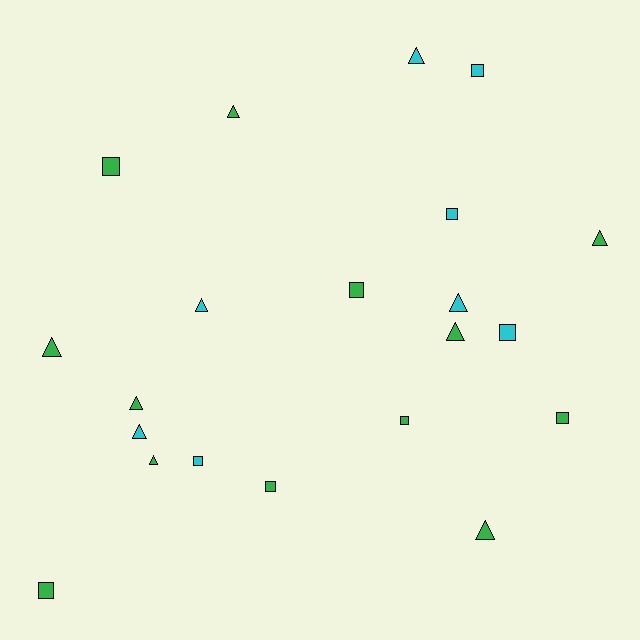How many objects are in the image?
There are 21 objects.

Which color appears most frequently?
Green, with 13 objects.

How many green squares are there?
There are 6 green squares.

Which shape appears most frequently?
Triangle, with 11 objects.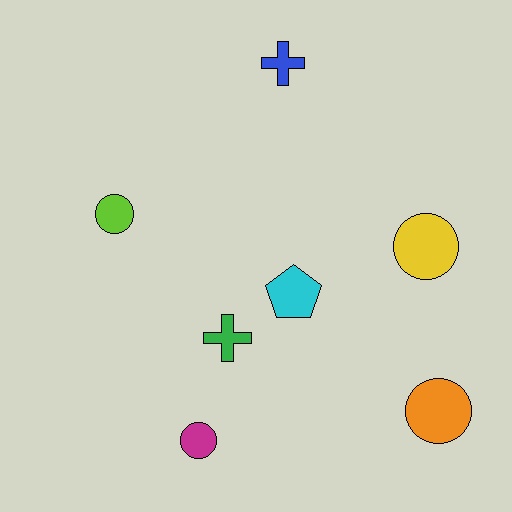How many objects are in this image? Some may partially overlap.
There are 7 objects.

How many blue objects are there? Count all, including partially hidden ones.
There is 1 blue object.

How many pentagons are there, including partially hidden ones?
There is 1 pentagon.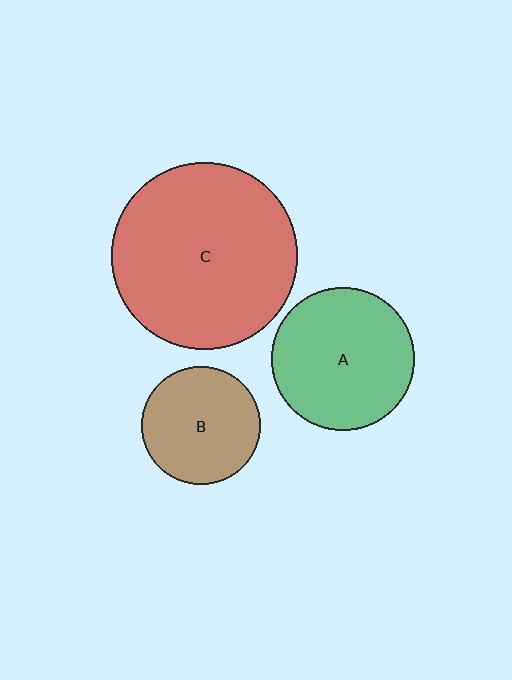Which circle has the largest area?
Circle C (red).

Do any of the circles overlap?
No, none of the circles overlap.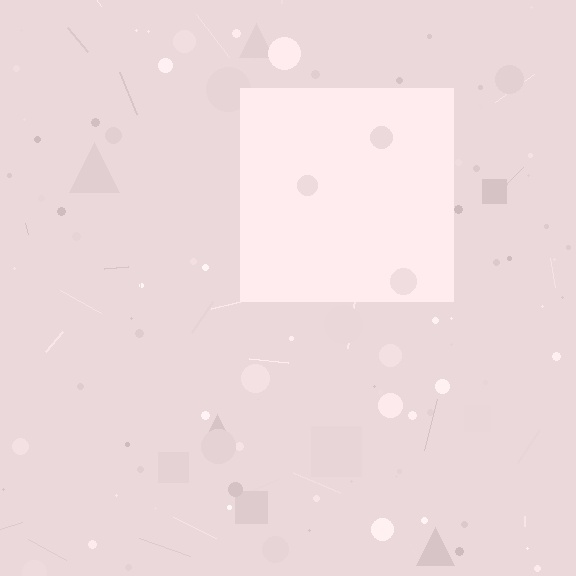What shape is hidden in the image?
A square is hidden in the image.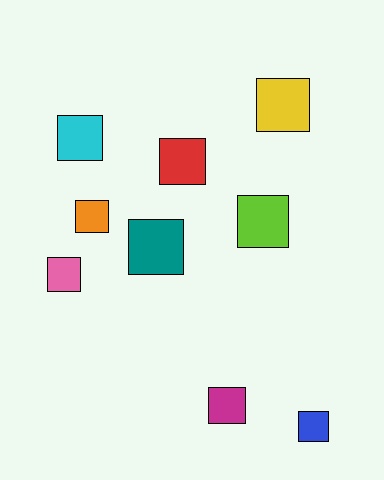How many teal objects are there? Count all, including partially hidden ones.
There is 1 teal object.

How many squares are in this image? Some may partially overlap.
There are 9 squares.